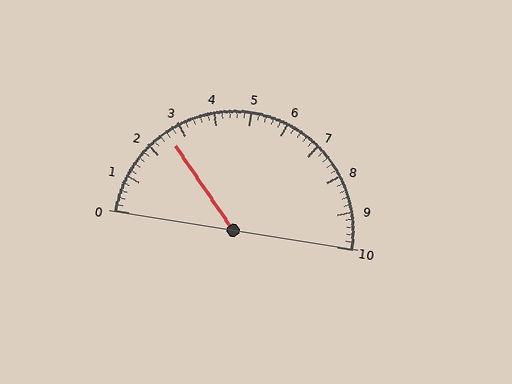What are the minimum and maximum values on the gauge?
The gauge ranges from 0 to 10.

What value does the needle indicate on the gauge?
The needle indicates approximately 2.6.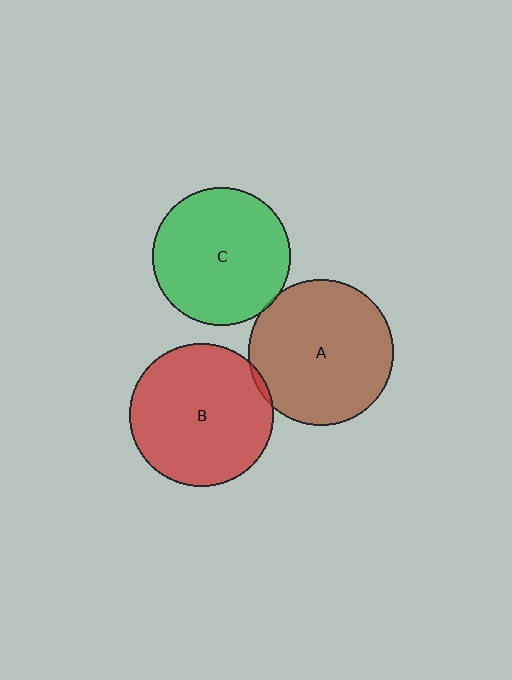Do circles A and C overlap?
Yes.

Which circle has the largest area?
Circle A (brown).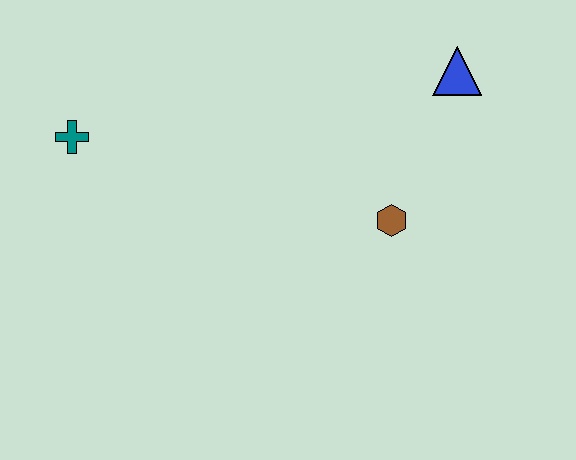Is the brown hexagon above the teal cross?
No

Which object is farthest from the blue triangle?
The teal cross is farthest from the blue triangle.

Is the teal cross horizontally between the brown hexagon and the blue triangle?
No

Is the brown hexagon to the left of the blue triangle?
Yes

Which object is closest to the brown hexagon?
The blue triangle is closest to the brown hexagon.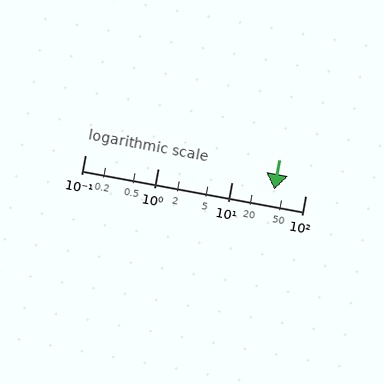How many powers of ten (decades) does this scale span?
The scale spans 3 decades, from 0.1 to 100.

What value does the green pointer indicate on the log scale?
The pointer indicates approximately 38.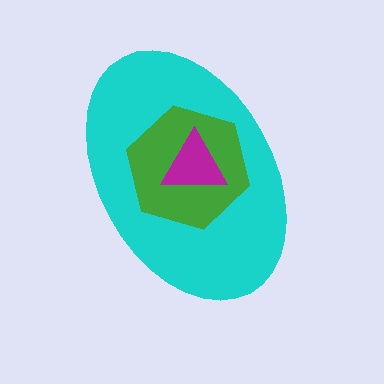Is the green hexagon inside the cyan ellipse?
Yes.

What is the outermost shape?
The cyan ellipse.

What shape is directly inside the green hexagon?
The magenta triangle.